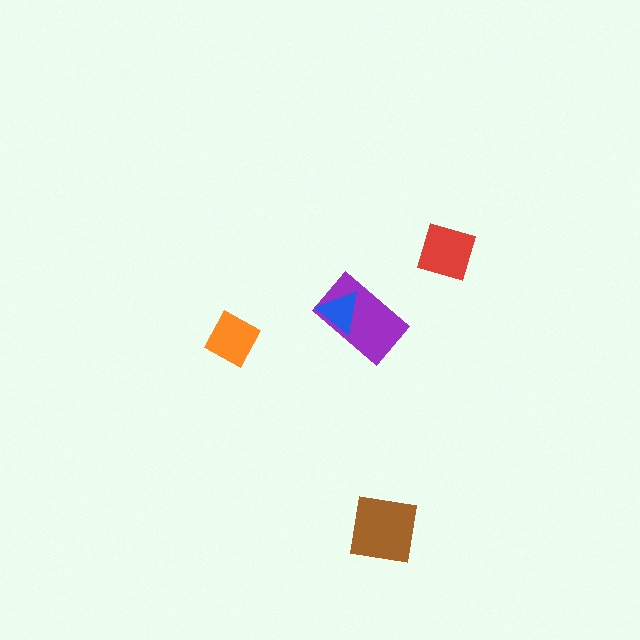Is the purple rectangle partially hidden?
Yes, it is partially covered by another shape.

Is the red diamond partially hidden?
No, no other shape covers it.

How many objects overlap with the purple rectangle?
1 object overlaps with the purple rectangle.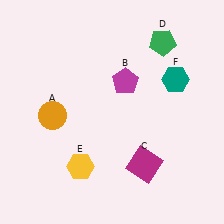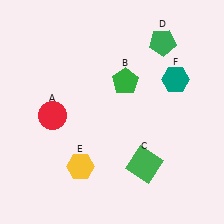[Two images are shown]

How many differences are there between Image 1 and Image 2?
There are 3 differences between the two images.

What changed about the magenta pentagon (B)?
In Image 1, B is magenta. In Image 2, it changed to green.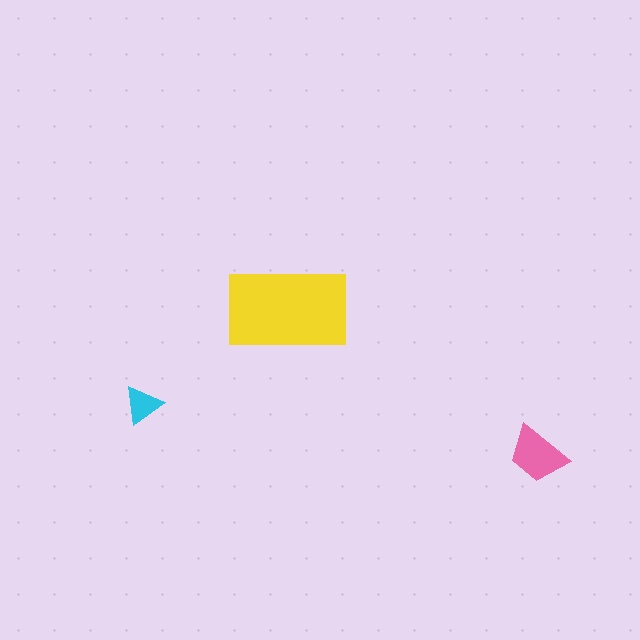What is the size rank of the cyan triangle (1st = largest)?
3rd.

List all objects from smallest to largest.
The cyan triangle, the pink trapezoid, the yellow rectangle.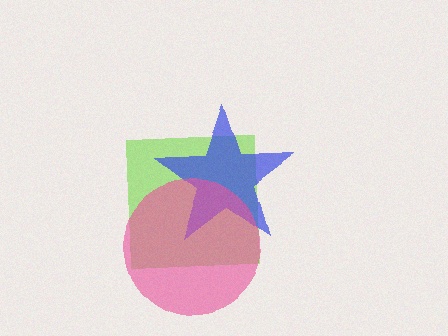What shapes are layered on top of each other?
The layered shapes are: a lime square, a blue star, a pink circle.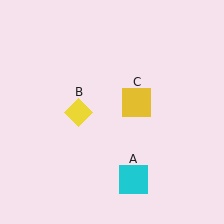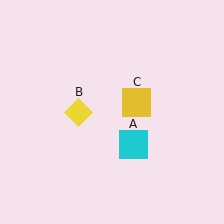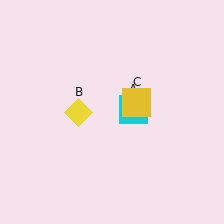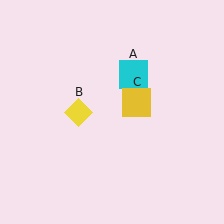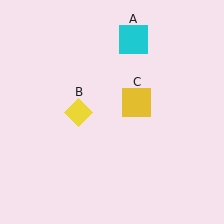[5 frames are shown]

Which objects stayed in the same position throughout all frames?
Yellow diamond (object B) and yellow square (object C) remained stationary.